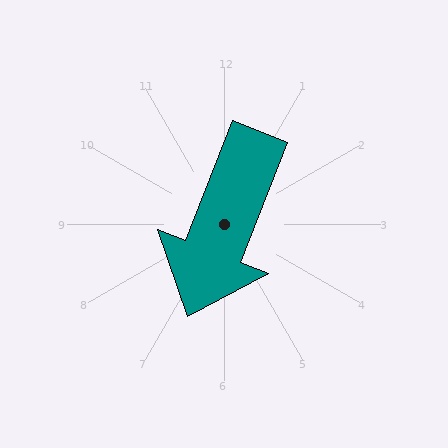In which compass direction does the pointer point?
South.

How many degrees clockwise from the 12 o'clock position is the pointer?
Approximately 202 degrees.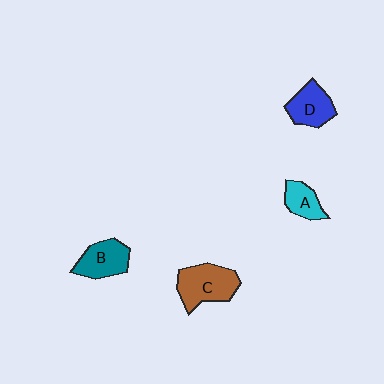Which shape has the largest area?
Shape C (brown).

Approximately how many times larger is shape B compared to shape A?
Approximately 1.5 times.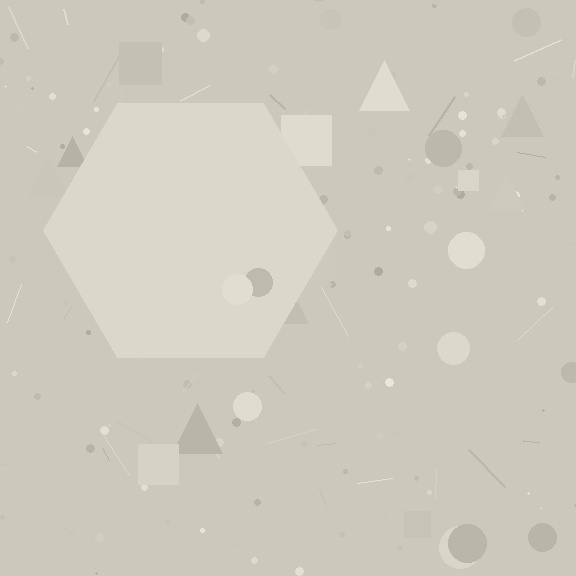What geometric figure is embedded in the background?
A hexagon is embedded in the background.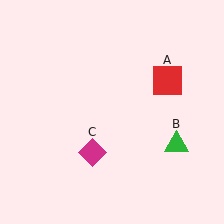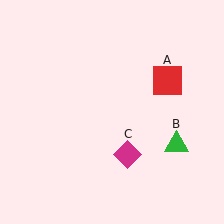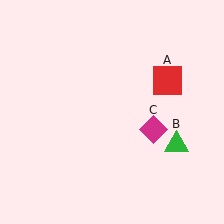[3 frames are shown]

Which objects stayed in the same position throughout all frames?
Red square (object A) and green triangle (object B) remained stationary.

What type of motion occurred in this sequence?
The magenta diamond (object C) rotated counterclockwise around the center of the scene.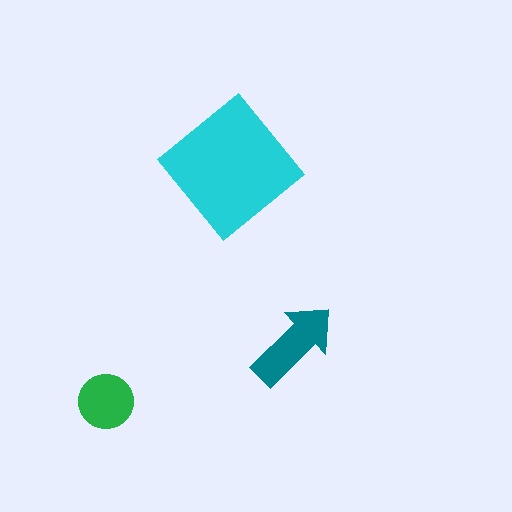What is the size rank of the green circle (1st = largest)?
3rd.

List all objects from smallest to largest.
The green circle, the teal arrow, the cyan diamond.